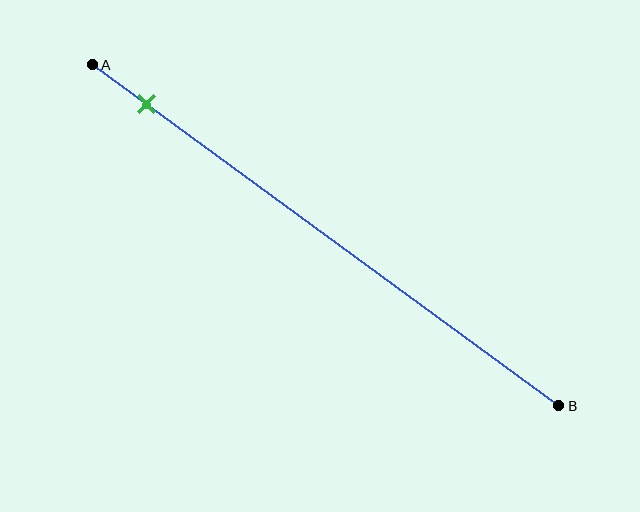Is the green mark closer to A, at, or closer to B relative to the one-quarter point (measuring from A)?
The green mark is closer to point A than the one-quarter point of segment AB.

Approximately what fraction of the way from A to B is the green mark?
The green mark is approximately 10% of the way from A to B.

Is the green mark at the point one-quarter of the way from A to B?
No, the mark is at about 10% from A, not at the 25% one-quarter point.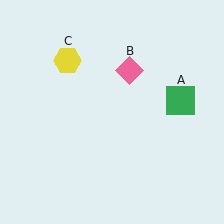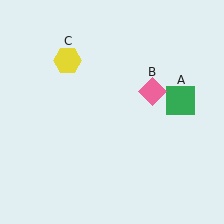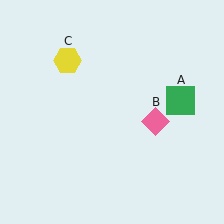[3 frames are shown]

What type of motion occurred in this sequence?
The pink diamond (object B) rotated clockwise around the center of the scene.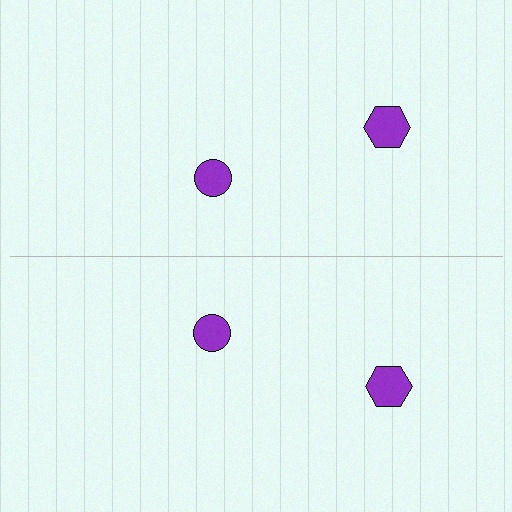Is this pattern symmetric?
Yes, this pattern has bilateral (reflection) symmetry.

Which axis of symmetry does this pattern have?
The pattern has a horizontal axis of symmetry running through the center of the image.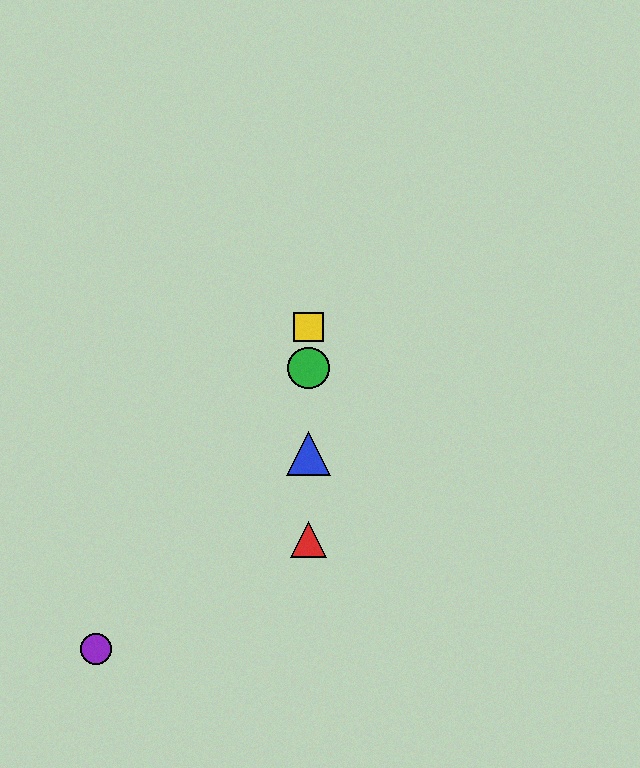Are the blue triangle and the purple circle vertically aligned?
No, the blue triangle is at x≈309 and the purple circle is at x≈96.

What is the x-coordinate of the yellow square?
The yellow square is at x≈309.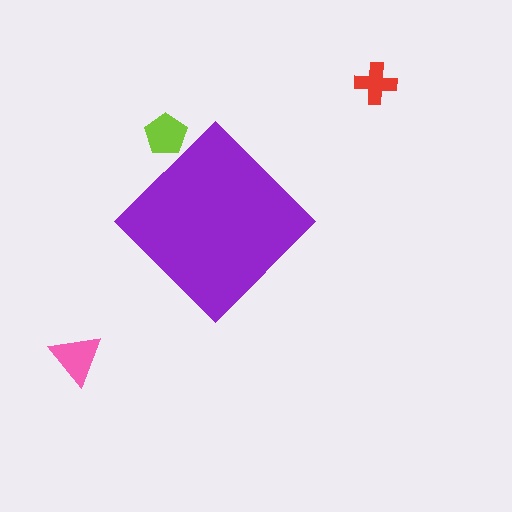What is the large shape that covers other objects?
A purple diamond.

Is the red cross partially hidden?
No, the red cross is fully visible.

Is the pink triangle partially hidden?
No, the pink triangle is fully visible.